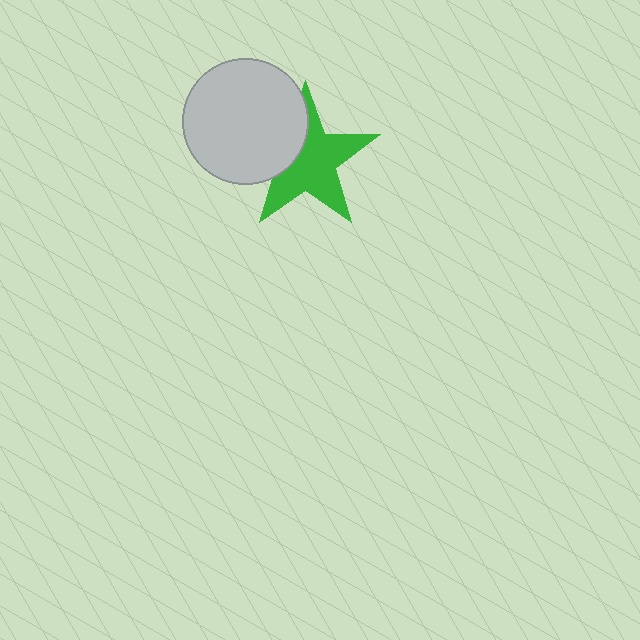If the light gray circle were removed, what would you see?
You would see the complete green star.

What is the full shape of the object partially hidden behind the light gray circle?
The partially hidden object is a green star.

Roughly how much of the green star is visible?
Most of it is visible (roughly 69%).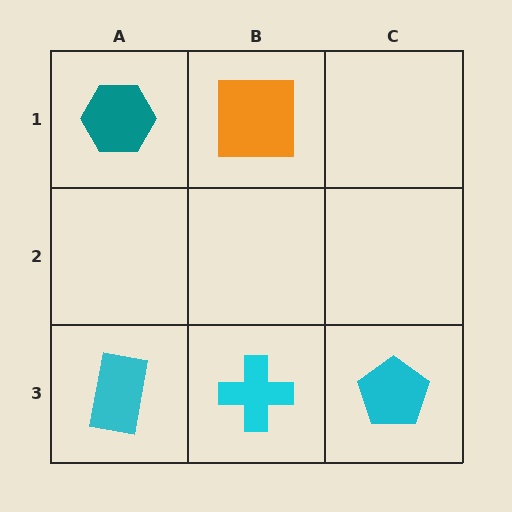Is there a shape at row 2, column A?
No, that cell is empty.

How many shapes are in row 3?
3 shapes.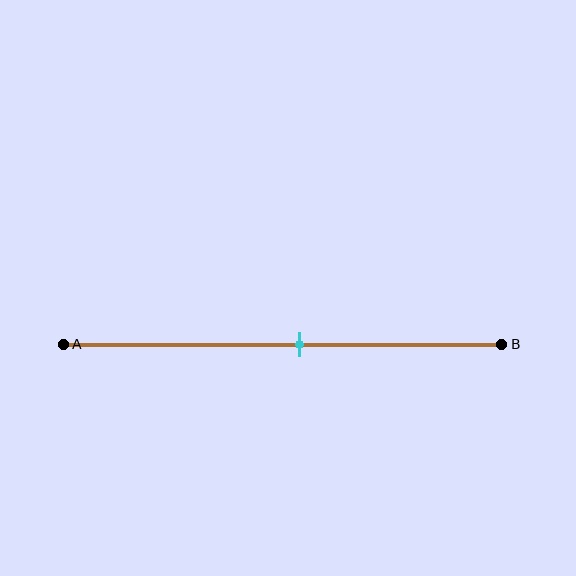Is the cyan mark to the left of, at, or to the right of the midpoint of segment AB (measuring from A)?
The cyan mark is to the right of the midpoint of segment AB.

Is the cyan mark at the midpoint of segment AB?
No, the mark is at about 55% from A, not at the 50% midpoint.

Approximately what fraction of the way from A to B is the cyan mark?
The cyan mark is approximately 55% of the way from A to B.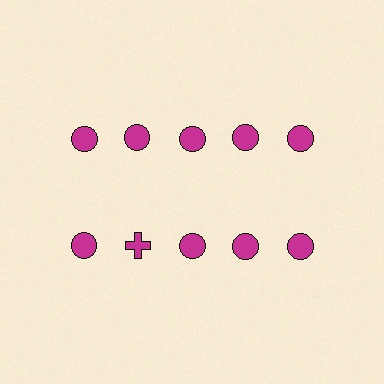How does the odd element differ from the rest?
It has a different shape: cross instead of circle.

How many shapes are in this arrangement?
There are 10 shapes arranged in a grid pattern.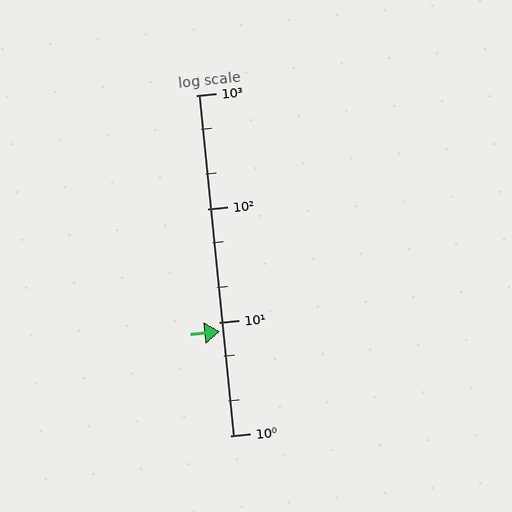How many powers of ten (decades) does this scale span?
The scale spans 3 decades, from 1 to 1000.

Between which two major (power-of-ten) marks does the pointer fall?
The pointer is between 1 and 10.